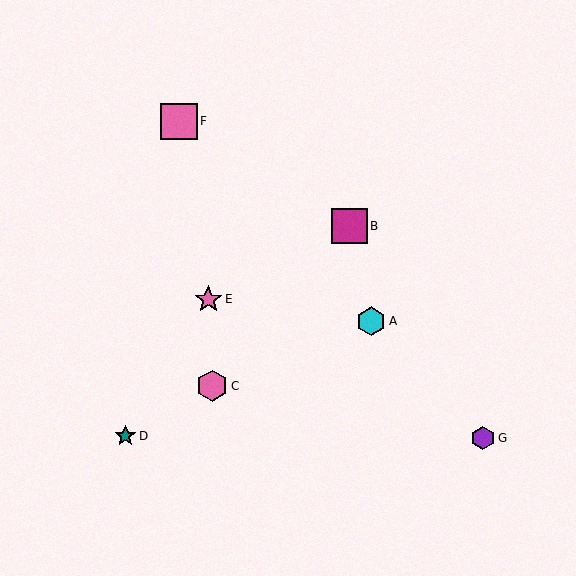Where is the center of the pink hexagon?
The center of the pink hexagon is at (212, 386).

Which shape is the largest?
The pink square (labeled F) is the largest.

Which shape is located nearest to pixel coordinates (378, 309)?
The cyan hexagon (labeled A) at (371, 321) is nearest to that location.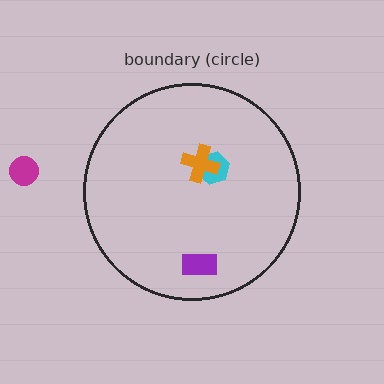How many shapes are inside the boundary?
3 inside, 1 outside.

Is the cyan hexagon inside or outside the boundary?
Inside.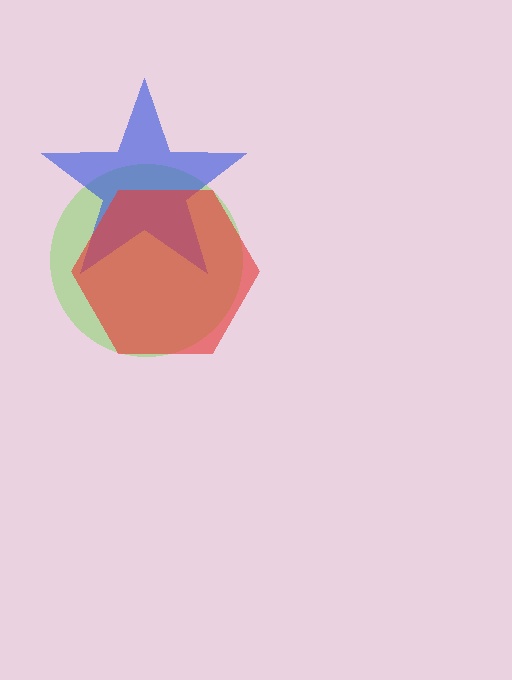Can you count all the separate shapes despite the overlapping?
Yes, there are 3 separate shapes.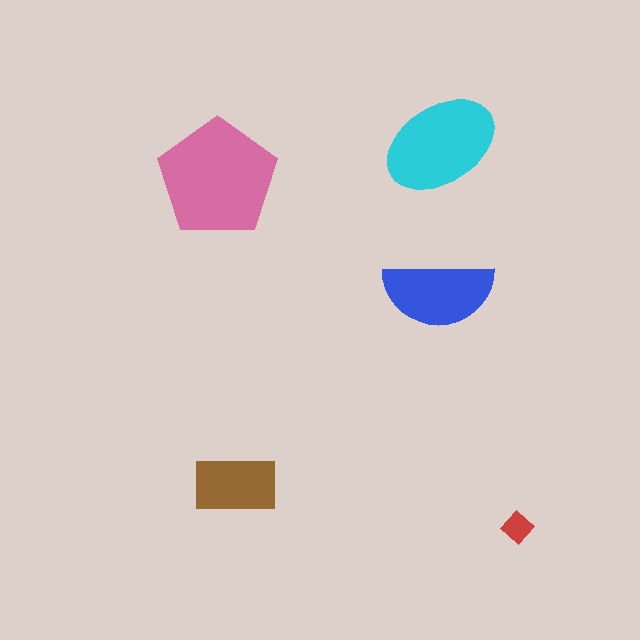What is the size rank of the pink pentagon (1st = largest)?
1st.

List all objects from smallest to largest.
The red diamond, the brown rectangle, the blue semicircle, the cyan ellipse, the pink pentagon.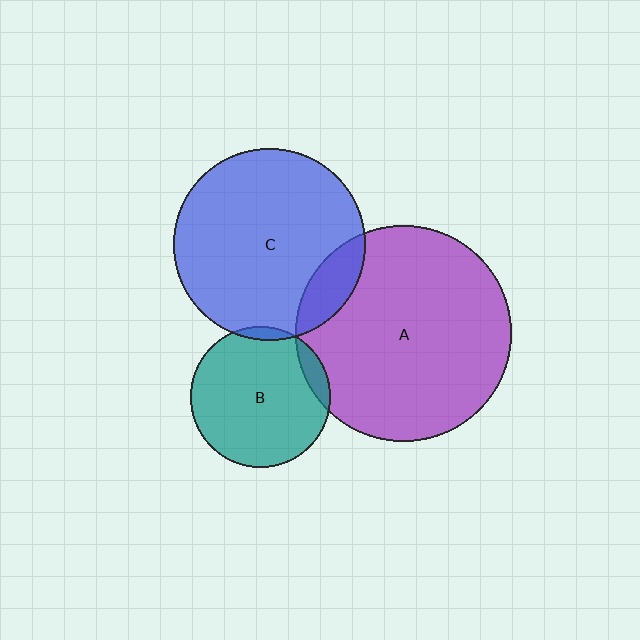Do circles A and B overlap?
Yes.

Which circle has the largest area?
Circle A (purple).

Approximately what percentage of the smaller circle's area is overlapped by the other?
Approximately 10%.